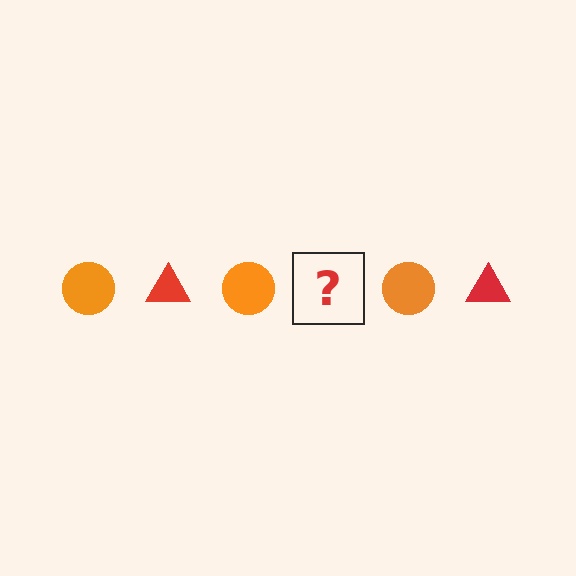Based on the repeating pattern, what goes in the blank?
The blank should be a red triangle.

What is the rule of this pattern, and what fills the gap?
The rule is that the pattern alternates between orange circle and red triangle. The gap should be filled with a red triangle.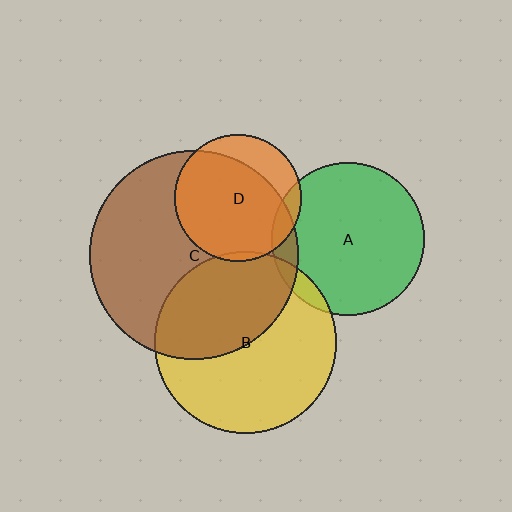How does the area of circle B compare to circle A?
Approximately 1.4 times.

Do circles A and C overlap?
Yes.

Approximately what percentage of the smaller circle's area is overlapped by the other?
Approximately 10%.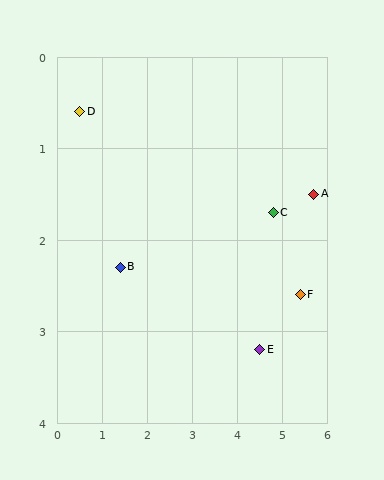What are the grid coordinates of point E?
Point E is at approximately (4.5, 3.2).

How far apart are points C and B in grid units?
Points C and B are about 3.5 grid units apart.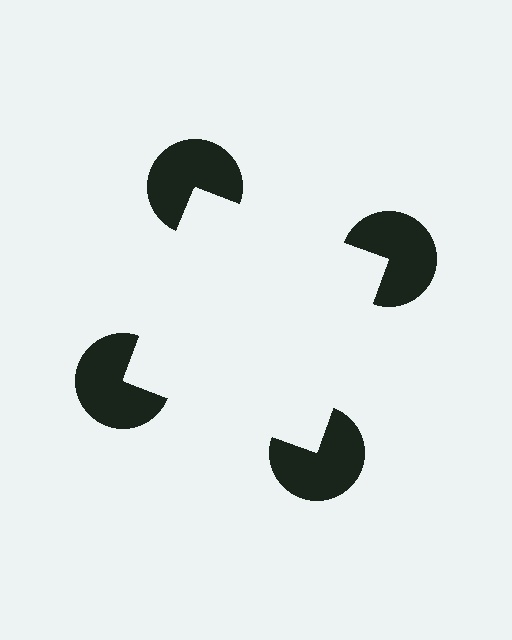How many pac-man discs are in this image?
There are 4 — one at each vertex of the illusory square.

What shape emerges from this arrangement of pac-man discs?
An illusory square — its edges are inferred from the aligned wedge cuts in the pac-man discs, not physically drawn.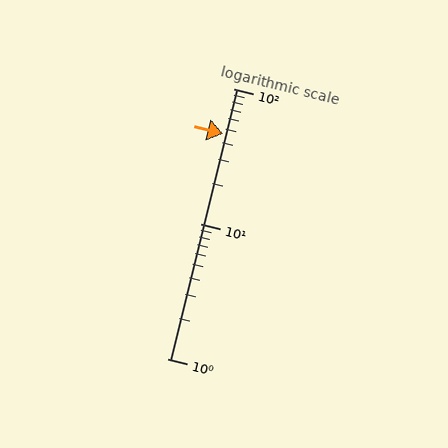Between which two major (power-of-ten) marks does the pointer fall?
The pointer is between 10 and 100.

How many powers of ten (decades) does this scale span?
The scale spans 2 decades, from 1 to 100.